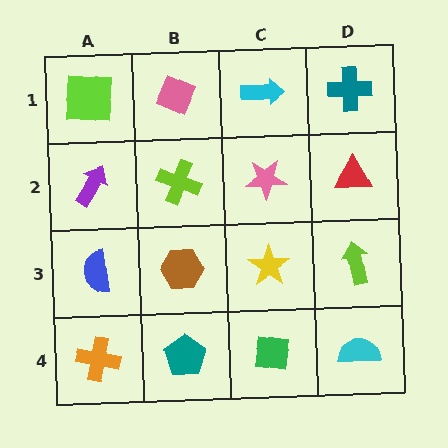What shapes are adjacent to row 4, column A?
A blue semicircle (row 3, column A), a teal pentagon (row 4, column B).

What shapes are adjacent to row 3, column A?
A purple arrow (row 2, column A), an orange cross (row 4, column A), a brown hexagon (row 3, column B).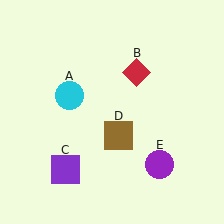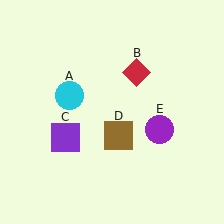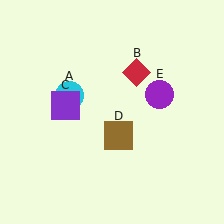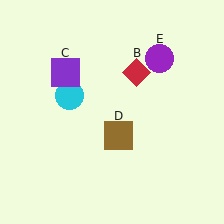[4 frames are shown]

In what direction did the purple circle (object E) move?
The purple circle (object E) moved up.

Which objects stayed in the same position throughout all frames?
Cyan circle (object A) and red diamond (object B) and brown square (object D) remained stationary.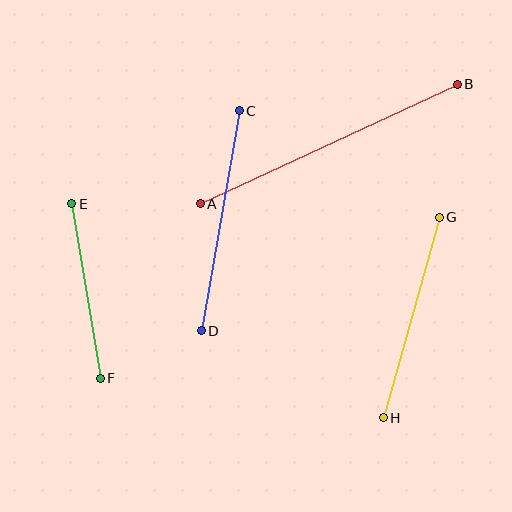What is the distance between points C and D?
The distance is approximately 223 pixels.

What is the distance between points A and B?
The distance is approximately 283 pixels.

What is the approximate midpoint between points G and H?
The midpoint is at approximately (411, 318) pixels.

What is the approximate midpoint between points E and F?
The midpoint is at approximately (86, 291) pixels.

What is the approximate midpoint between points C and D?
The midpoint is at approximately (220, 221) pixels.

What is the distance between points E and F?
The distance is approximately 177 pixels.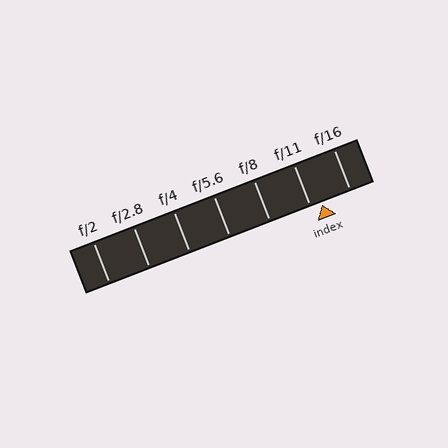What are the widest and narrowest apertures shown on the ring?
The widest aperture shown is f/2 and the narrowest is f/16.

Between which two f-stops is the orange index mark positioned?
The index mark is between f/11 and f/16.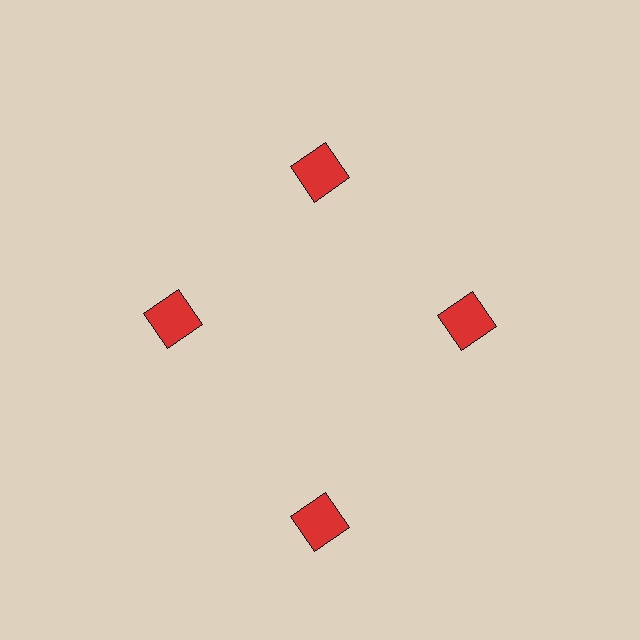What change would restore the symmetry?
The symmetry would be restored by moving it inward, back onto the ring so that all 4 squares sit at equal angles and equal distance from the center.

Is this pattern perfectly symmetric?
No. The 4 red squares are arranged in a ring, but one element near the 6 o'clock position is pushed outward from the center, breaking the 4-fold rotational symmetry.